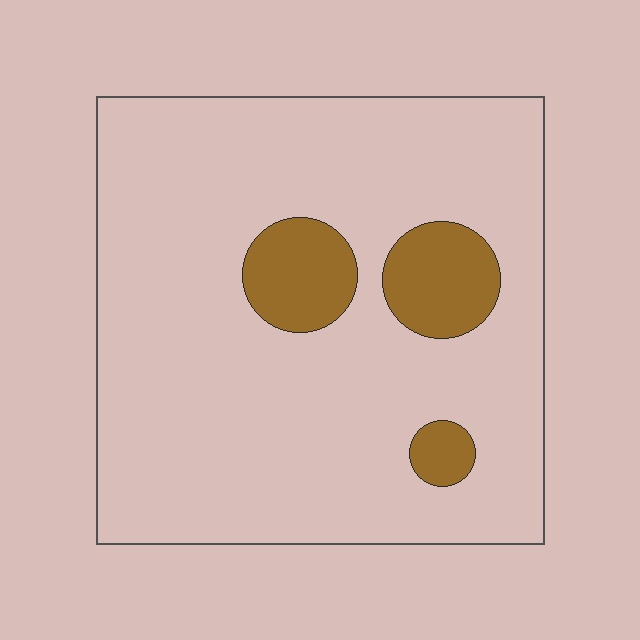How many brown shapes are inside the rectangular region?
3.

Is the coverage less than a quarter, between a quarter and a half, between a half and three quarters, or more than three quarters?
Less than a quarter.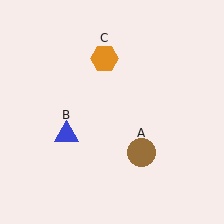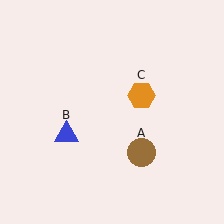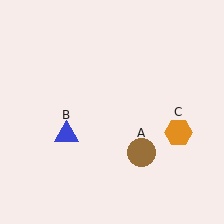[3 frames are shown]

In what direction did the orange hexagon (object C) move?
The orange hexagon (object C) moved down and to the right.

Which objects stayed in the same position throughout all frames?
Brown circle (object A) and blue triangle (object B) remained stationary.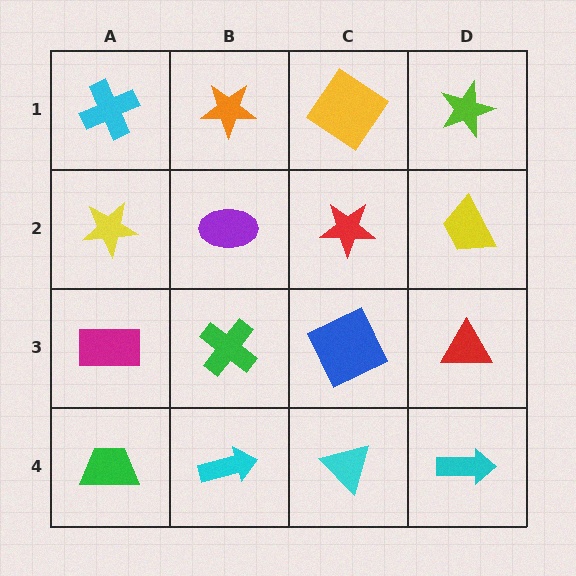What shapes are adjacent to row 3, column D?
A yellow trapezoid (row 2, column D), a cyan arrow (row 4, column D), a blue square (row 3, column C).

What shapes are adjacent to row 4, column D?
A red triangle (row 3, column D), a cyan triangle (row 4, column C).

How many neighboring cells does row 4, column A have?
2.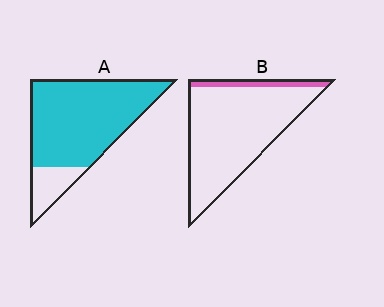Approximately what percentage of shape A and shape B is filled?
A is approximately 85% and B is approximately 10%.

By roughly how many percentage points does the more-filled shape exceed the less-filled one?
By roughly 75 percentage points (A over B).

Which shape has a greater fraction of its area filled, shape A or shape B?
Shape A.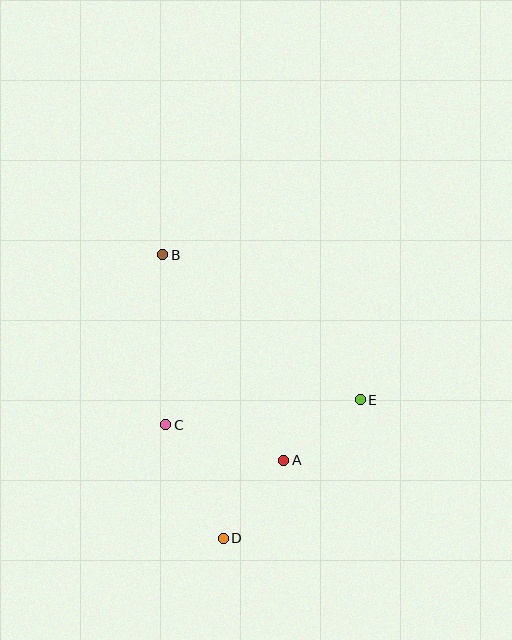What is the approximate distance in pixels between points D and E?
The distance between D and E is approximately 195 pixels.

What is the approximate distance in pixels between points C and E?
The distance between C and E is approximately 196 pixels.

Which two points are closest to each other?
Points A and E are closest to each other.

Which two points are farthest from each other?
Points B and D are farthest from each other.